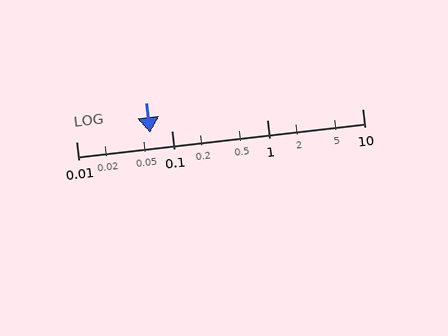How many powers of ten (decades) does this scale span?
The scale spans 3 decades, from 0.01 to 10.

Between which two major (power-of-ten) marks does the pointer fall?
The pointer is between 0.01 and 0.1.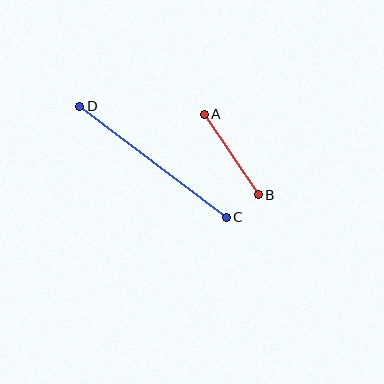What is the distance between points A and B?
The distance is approximately 97 pixels.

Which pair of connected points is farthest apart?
Points C and D are farthest apart.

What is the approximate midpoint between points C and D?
The midpoint is at approximately (153, 162) pixels.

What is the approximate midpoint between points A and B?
The midpoint is at approximately (231, 155) pixels.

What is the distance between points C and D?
The distance is approximately 184 pixels.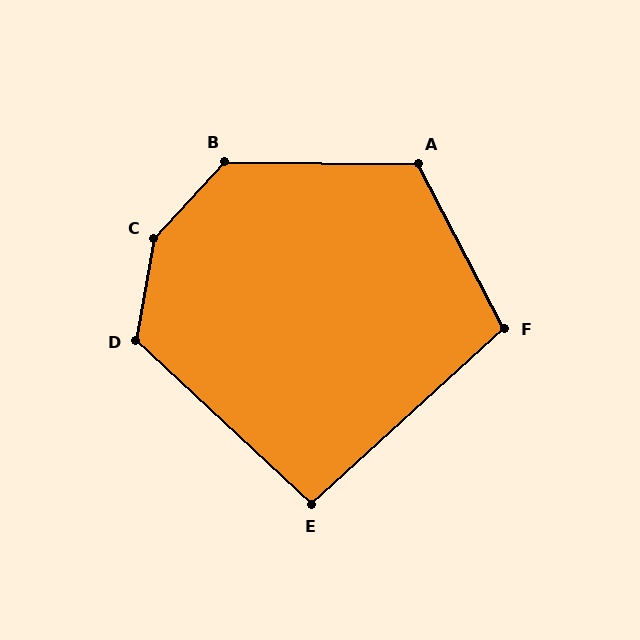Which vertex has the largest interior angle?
C, at approximately 147 degrees.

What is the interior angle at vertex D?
Approximately 123 degrees (obtuse).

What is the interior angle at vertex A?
Approximately 118 degrees (obtuse).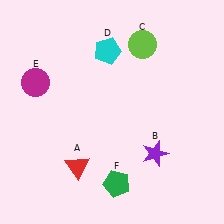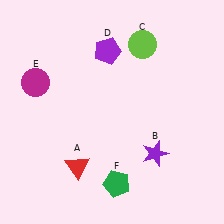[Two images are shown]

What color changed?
The pentagon (D) changed from cyan in Image 1 to purple in Image 2.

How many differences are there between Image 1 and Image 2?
There is 1 difference between the two images.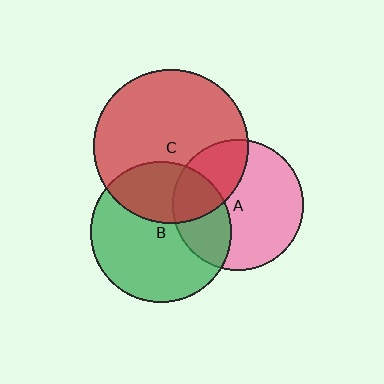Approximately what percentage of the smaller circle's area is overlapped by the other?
Approximately 30%.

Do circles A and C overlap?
Yes.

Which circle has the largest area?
Circle C (red).